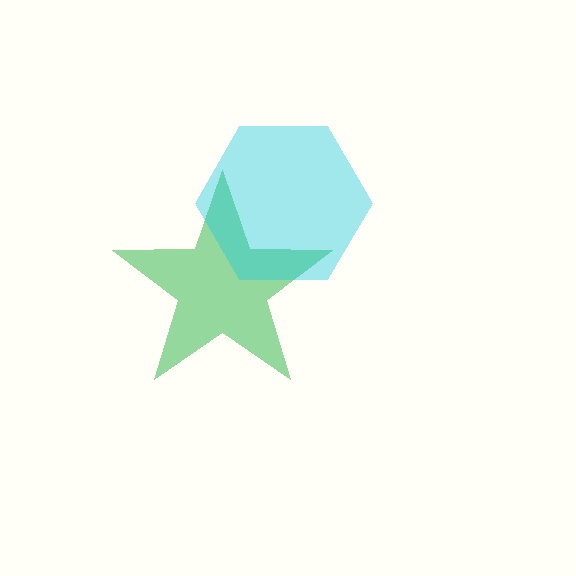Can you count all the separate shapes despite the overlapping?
Yes, there are 2 separate shapes.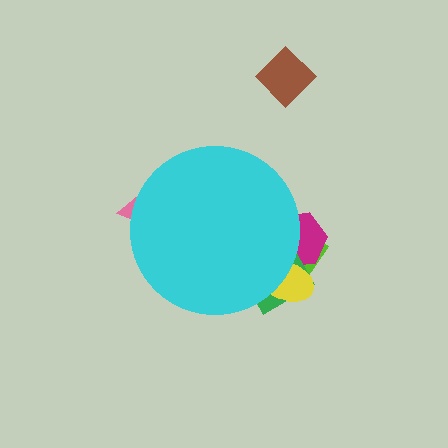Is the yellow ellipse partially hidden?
Yes, the yellow ellipse is partially hidden behind the cyan circle.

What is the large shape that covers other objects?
A cyan circle.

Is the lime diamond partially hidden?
Yes, the lime diamond is partially hidden behind the cyan circle.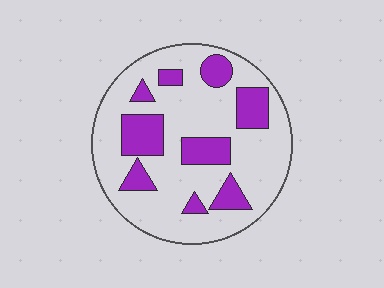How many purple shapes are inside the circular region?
9.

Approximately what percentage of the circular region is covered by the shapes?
Approximately 25%.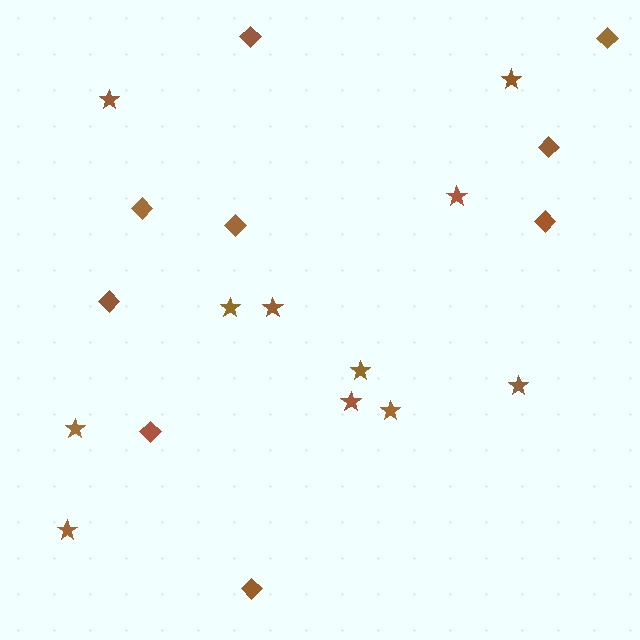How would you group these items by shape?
There are 2 groups: one group of stars (11) and one group of diamonds (9).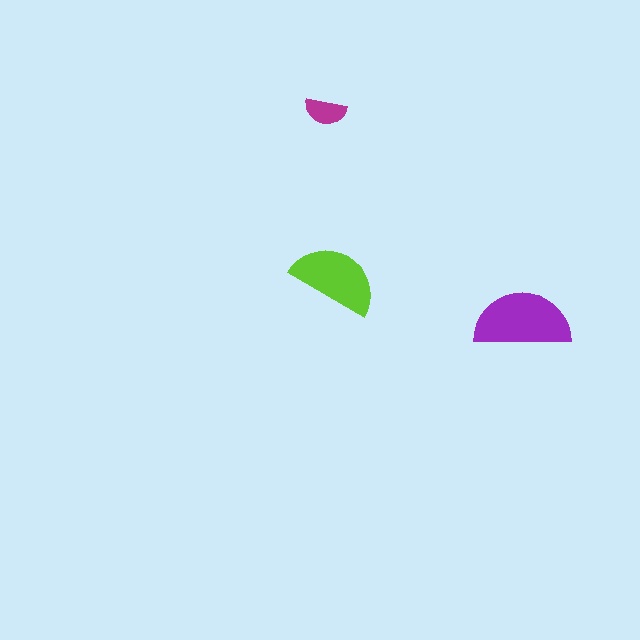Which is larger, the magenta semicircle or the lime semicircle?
The lime one.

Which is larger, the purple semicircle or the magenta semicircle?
The purple one.